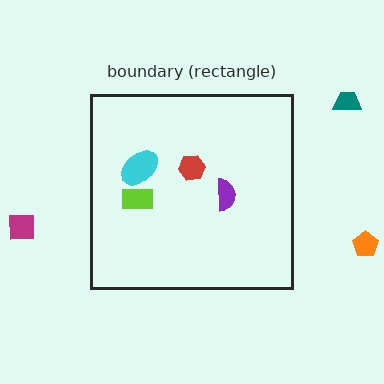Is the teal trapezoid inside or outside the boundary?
Outside.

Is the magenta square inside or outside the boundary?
Outside.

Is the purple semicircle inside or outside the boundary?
Inside.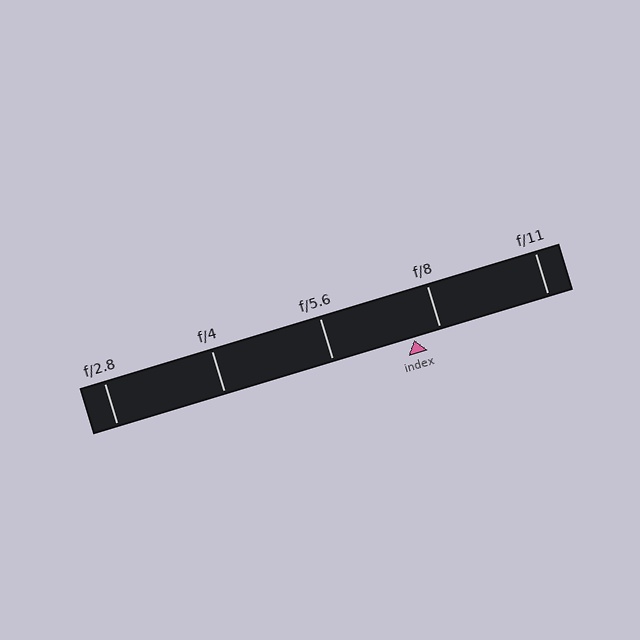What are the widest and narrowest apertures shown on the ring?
The widest aperture shown is f/2.8 and the narrowest is f/11.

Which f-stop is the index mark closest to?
The index mark is closest to f/8.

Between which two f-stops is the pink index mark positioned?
The index mark is between f/5.6 and f/8.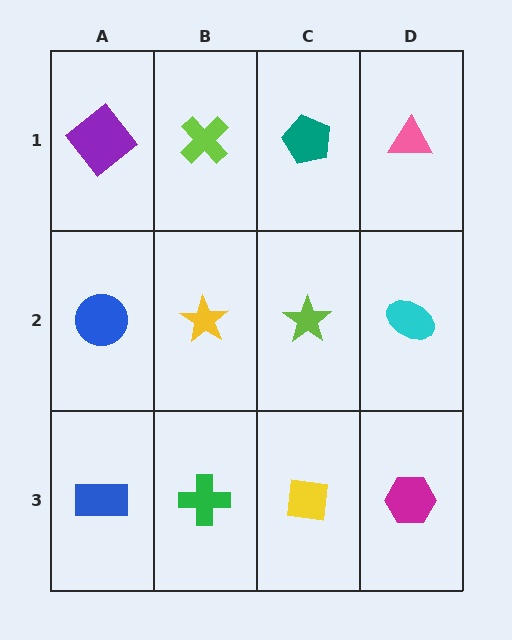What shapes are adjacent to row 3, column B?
A yellow star (row 2, column B), a blue rectangle (row 3, column A), a yellow square (row 3, column C).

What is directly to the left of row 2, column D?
A lime star.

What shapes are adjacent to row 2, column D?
A pink triangle (row 1, column D), a magenta hexagon (row 3, column D), a lime star (row 2, column C).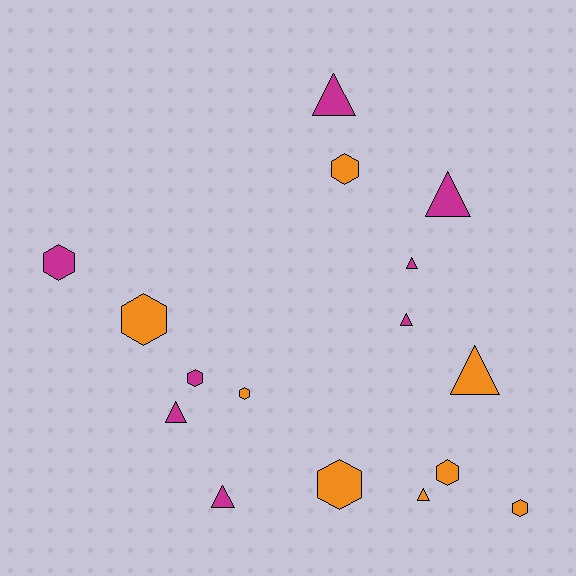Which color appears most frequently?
Orange, with 8 objects.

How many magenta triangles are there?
There are 6 magenta triangles.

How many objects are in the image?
There are 16 objects.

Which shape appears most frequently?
Triangle, with 8 objects.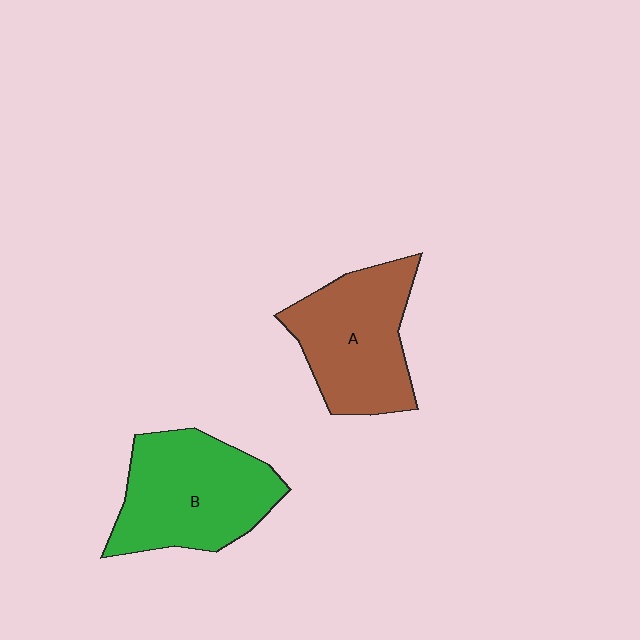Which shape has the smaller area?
Shape A (brown).